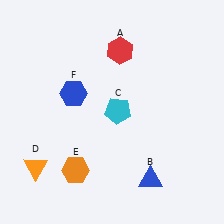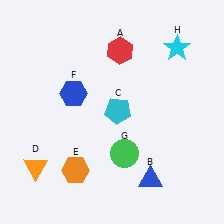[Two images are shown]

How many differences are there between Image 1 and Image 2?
There are 2 differences between the two images.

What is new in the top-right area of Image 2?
A cyan star (H) was added in the top-right area of Image 2.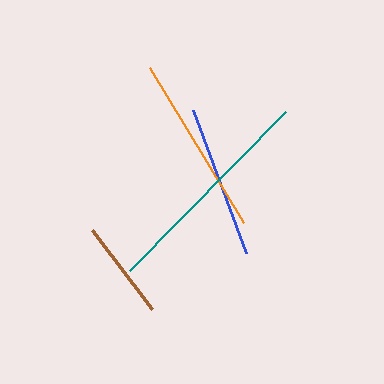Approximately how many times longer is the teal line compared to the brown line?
The teal line is approximately 2.3 times the length of the brown line.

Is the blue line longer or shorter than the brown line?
The blue line is longer than the brown line.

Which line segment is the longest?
The teal line is the longest at approximately 222 pixels.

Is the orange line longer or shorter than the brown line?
The orange line is longer than the brown line.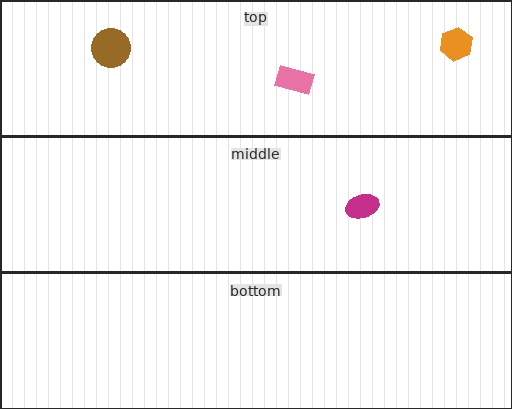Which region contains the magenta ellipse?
The middle region.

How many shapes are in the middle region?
1.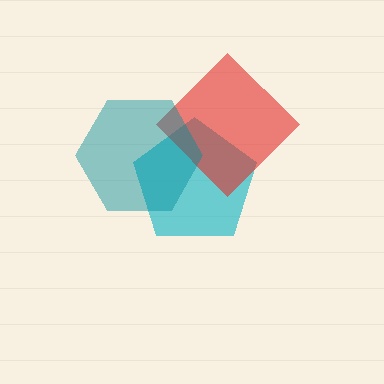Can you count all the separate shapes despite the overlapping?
Yes, there are 3 separate shapes.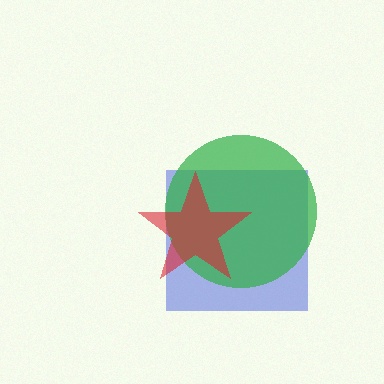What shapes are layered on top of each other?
The layered shapes are: a blue square, a green circle, a red star.